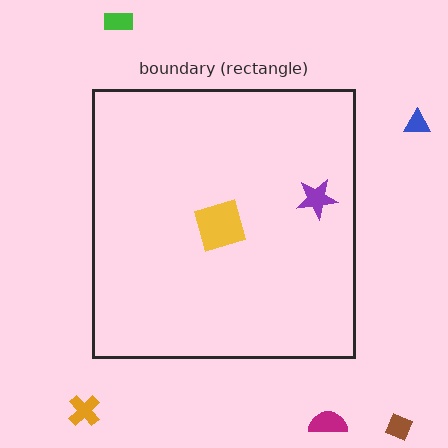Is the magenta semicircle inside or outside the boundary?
Outside.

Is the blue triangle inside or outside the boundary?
Outside.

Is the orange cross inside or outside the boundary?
Outside.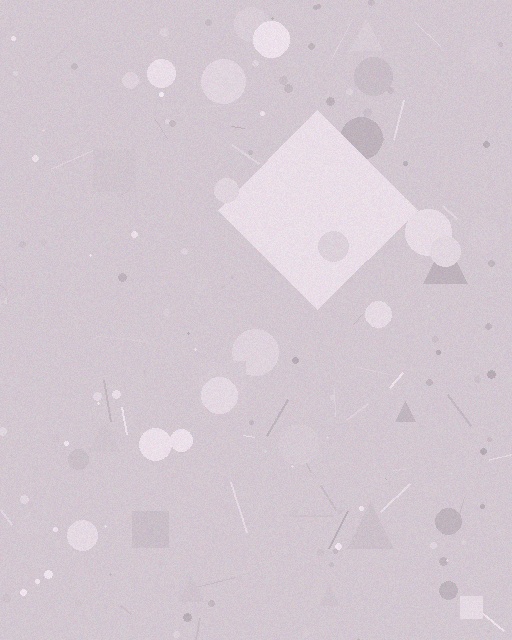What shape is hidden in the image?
A diamond is hidden in the image.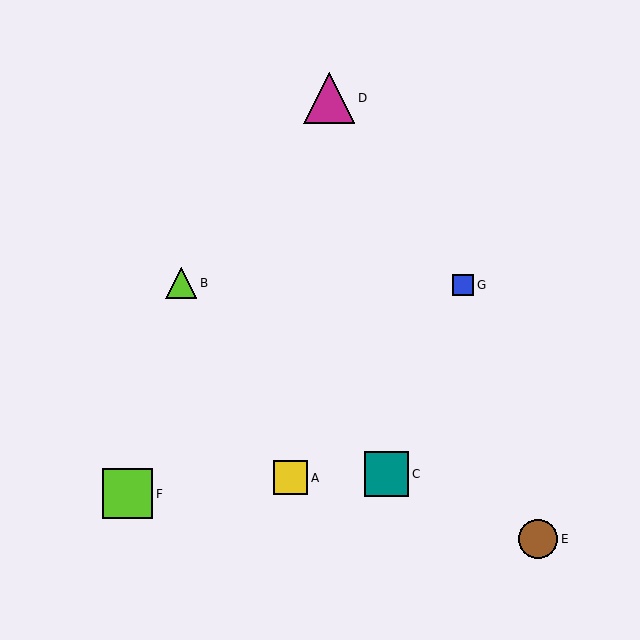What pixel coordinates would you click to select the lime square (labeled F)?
Click at (128, 494) to select the lime square F.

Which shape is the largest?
The magenta triangle (labeled D) is the largest.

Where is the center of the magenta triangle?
The center of the magenta triangle is at (329, 98).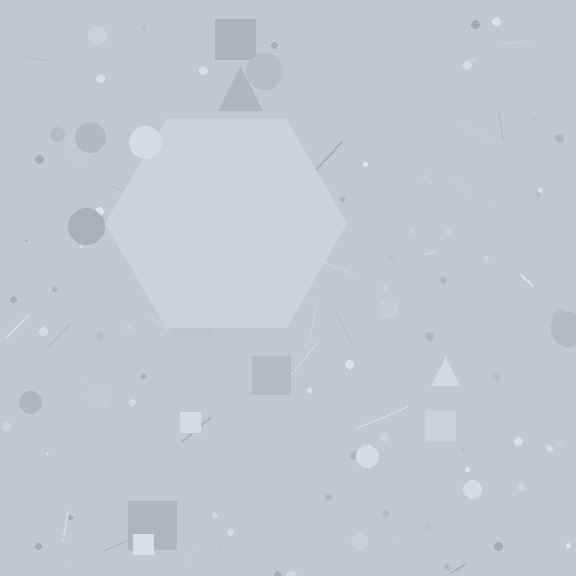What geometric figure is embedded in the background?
A hexagon is embedded in the background.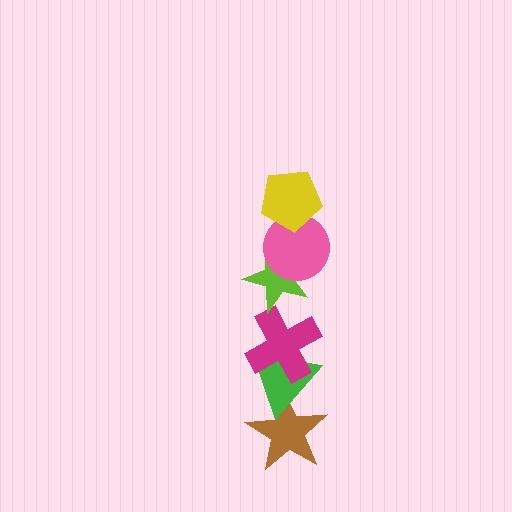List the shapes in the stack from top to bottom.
From top to bottom: the yellow pentagon, the pink circle, the lime star, the magenta cross, the green triangle, the brown star.